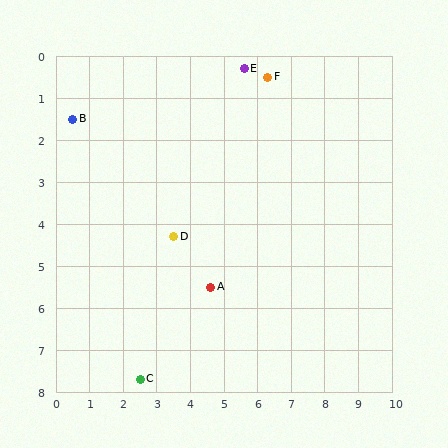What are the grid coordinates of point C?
Point C is at approximately (2.5, 7.7).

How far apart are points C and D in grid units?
Points C and D are about 3.5 grid units apart.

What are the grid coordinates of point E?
Point E is at approximately (5.6, 0.3).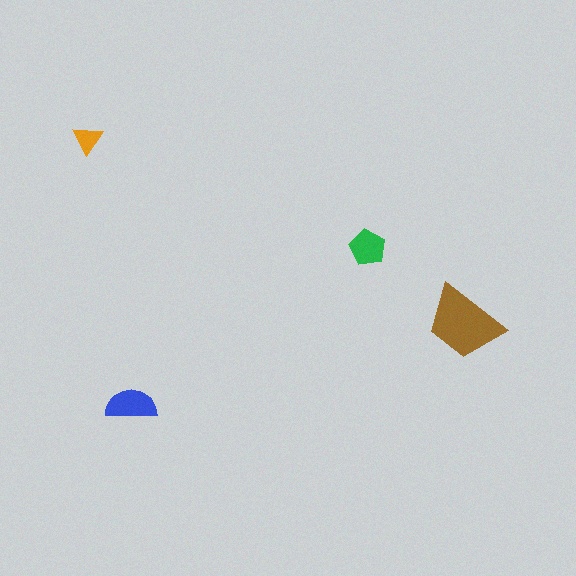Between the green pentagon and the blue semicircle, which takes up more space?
The blue semicircle.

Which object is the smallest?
The orange triangle.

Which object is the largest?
The brown trapezoid.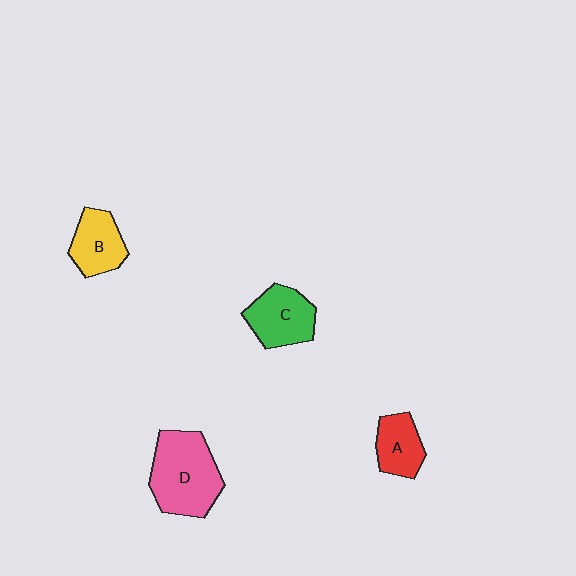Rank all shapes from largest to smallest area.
From largest to smallest: D (pink), C (green), B (yellow), A (red).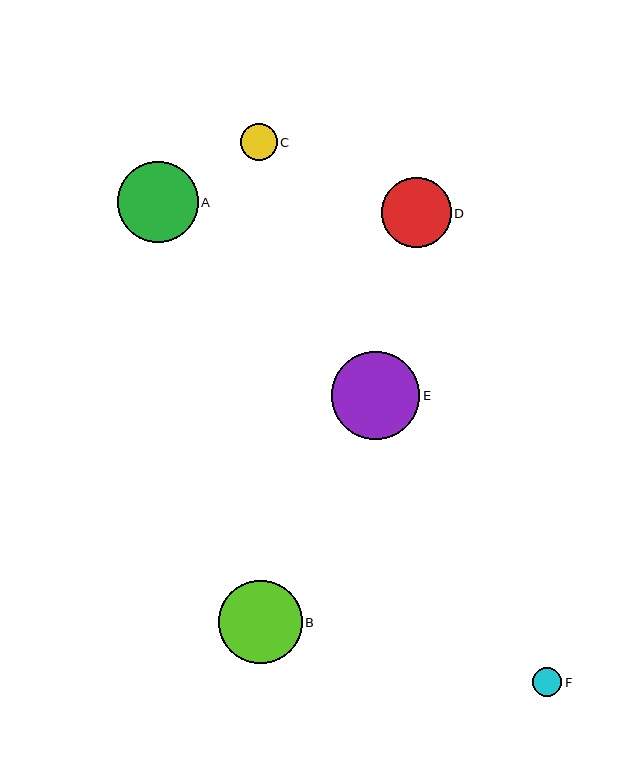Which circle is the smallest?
Circle F is the smallest with a size of approximately 30 pixels.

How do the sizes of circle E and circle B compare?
Circle E and circle B are approximately the same size.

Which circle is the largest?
Circle E is the largest with a size of approximately 88 pixels.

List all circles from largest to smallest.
From largest to smallest: E, B, A, D, C, F.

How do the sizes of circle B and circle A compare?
Circle B and circle A are approximately the same size.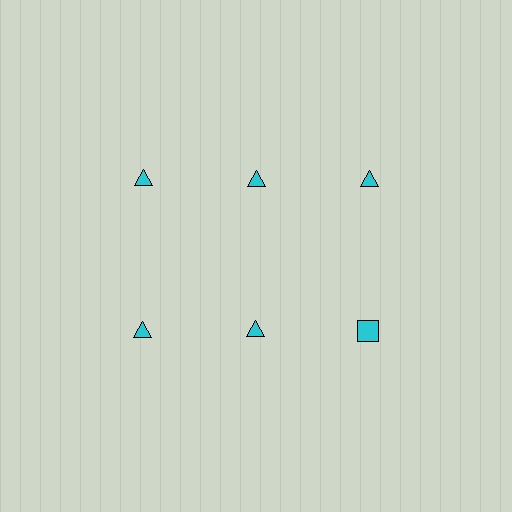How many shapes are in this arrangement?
There are 6 shapes arranged in a grid pattern.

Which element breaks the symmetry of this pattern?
The cyan square in the second row, center column breaks the symmetry. All other shapes are cyan triangles.